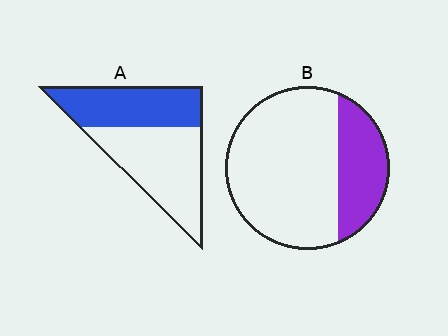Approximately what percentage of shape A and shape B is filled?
A is approximately 45% and B is approximately 25%.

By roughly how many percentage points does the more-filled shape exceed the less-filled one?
By roughly 15 percentage points (A over B).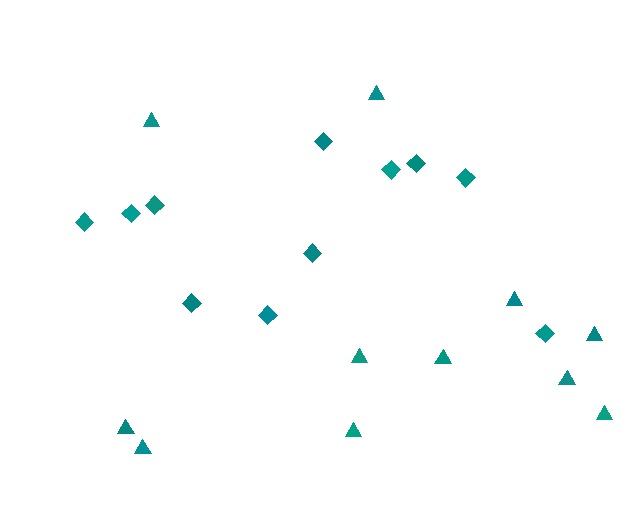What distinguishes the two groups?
There are 2 groups: one group of diamonds (11) and one group of triangles (11).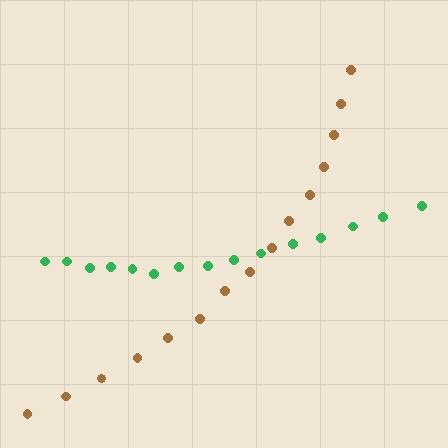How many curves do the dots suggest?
There are 2 distinct paths.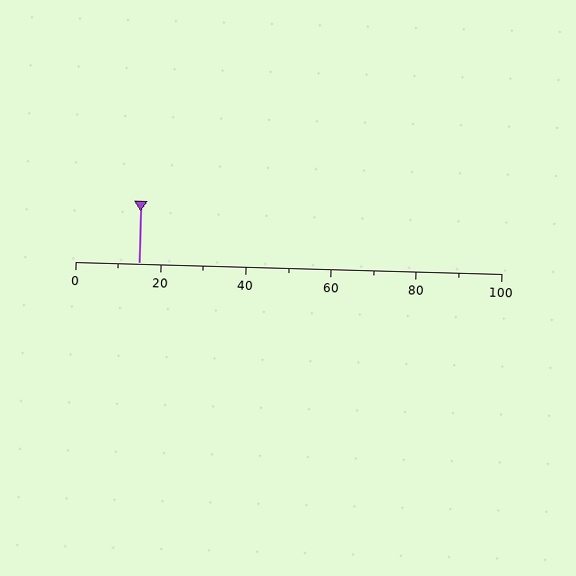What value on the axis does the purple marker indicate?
The marker indicates approximately 15.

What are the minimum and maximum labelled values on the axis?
The axis runs from 0 to 100.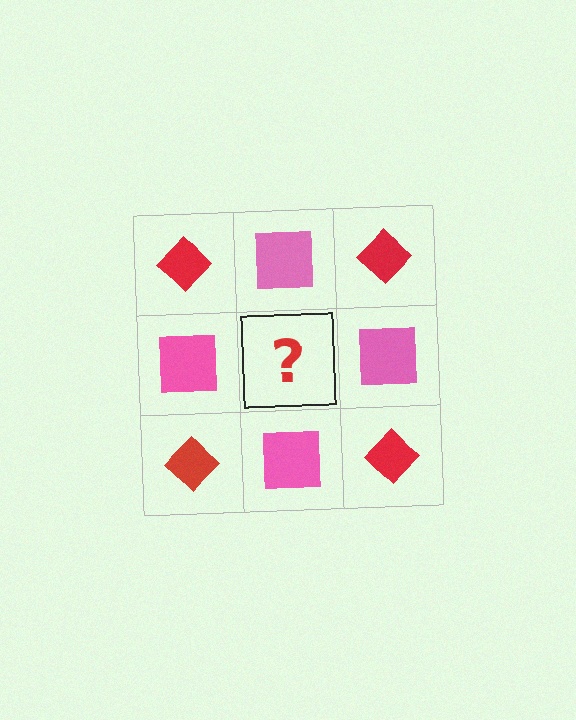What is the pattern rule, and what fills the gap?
The rule is that it alternates red diamond and pink square in a checkerboard pattern. The gap should be filled with a red diamond.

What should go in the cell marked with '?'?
The missing cell should contain a red diamond.